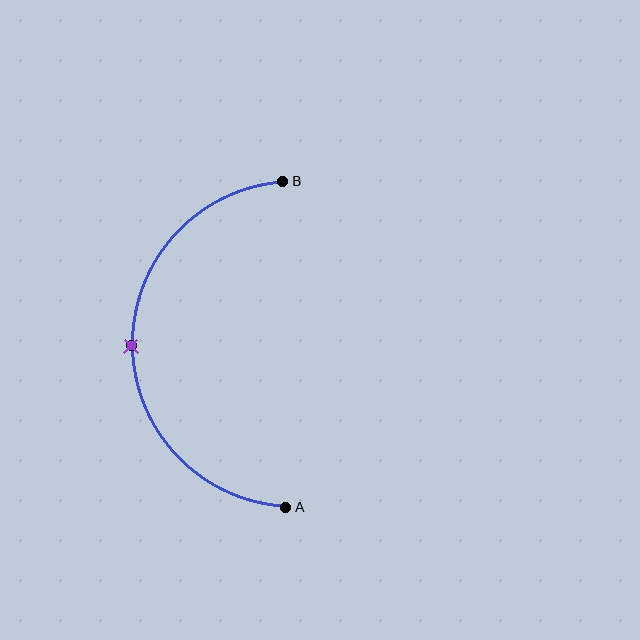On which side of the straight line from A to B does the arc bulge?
The arc bulges to the left of the straight line connecting A and B.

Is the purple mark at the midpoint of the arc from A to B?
Yes. The purple mark lies on the arc at equal arc-length from both A and B — it is the arc midpoint.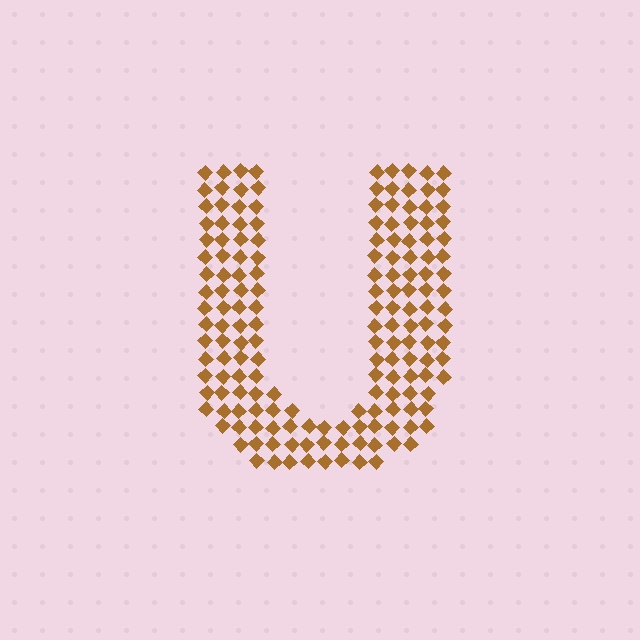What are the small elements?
The small elements are diamonds.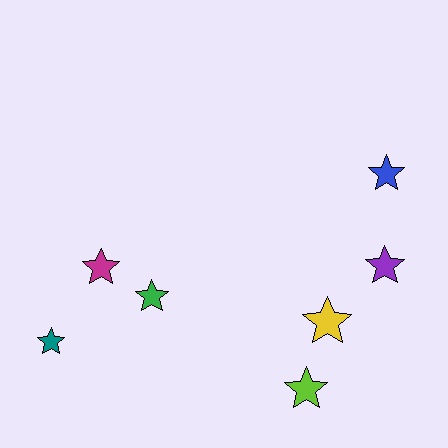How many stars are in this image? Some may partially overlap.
There are 7 stars.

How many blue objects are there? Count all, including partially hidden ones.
There is 1 blue object.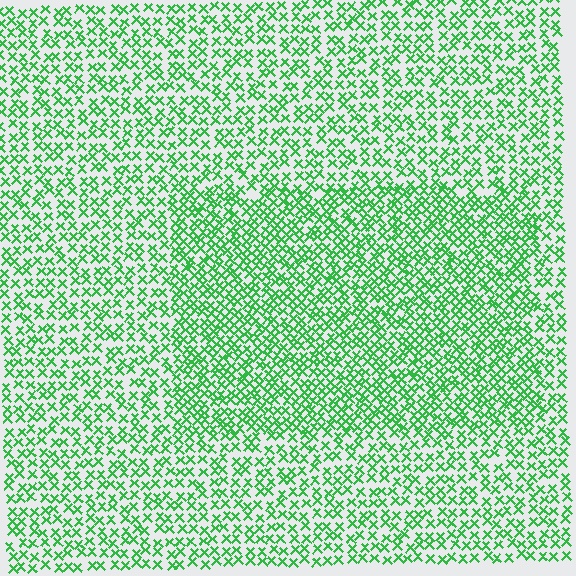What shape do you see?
I see a rectangle.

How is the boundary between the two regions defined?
The boundary is defined by a change in element density (approximately 1.6x ratio). All elements are the same color, size, and shape.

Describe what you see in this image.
The image contains small green elements arranged at two different densities. A rectangle-shaped region is visible where the elements are more densely packed than the surrounding area.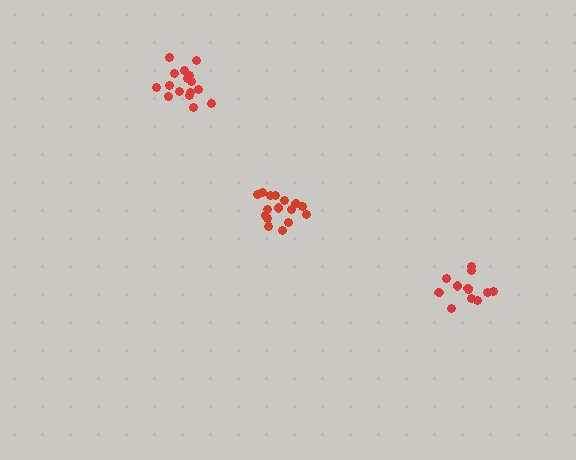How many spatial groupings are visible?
There are 3 spatial groupings.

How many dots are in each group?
Group 1: 16 dots, Group 2: 16 dots, Group 3: 12 dots (44 total).